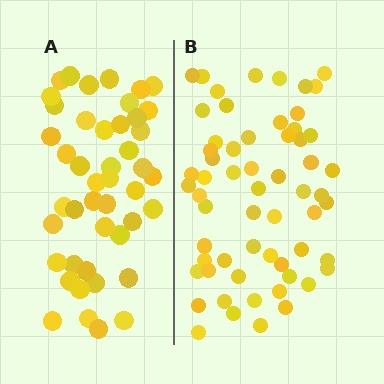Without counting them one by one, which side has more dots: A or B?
Region B (the right region) has more dots.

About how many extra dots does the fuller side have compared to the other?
Region B has approximately 15 more dots than region A.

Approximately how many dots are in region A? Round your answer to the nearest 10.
About 40 dots. (The exact count is 45, which rounds to 40.)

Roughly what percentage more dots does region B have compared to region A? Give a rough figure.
About 35% more.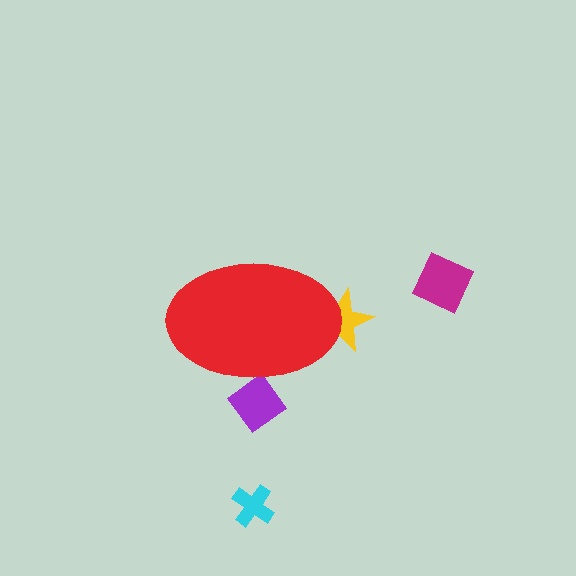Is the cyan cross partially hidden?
No, the cyan cross is fully visible.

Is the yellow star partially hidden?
Yes, the yellow star is partially hidden behind the red ellipse.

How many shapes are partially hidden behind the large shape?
2 shapes are partially hidden.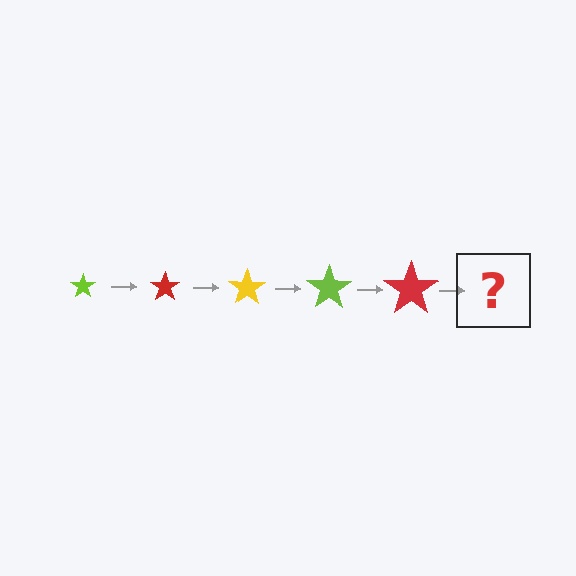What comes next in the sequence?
The next element should be a yellow star, larger than the previous one.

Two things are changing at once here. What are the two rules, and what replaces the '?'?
The two rules are that the star grows larger each step and the color cycles through lime, red, and yellow. The '?' should be a yellow star, larger than the previous one.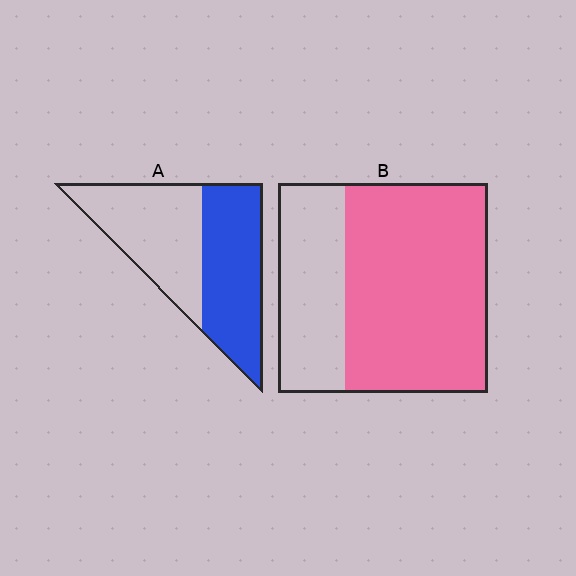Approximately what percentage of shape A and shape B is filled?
A is approximately 50% and B is approximately 70%.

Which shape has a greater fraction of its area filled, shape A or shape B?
Shape B.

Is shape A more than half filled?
Roughly half.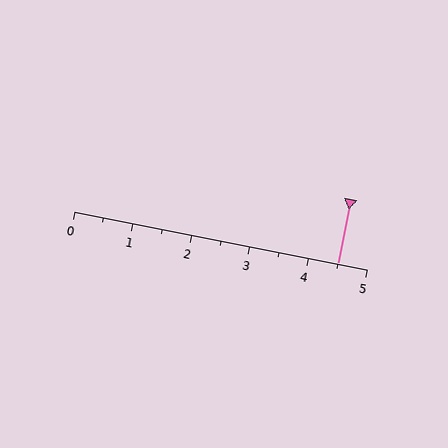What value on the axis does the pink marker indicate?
The marker indicates approximately 4.5.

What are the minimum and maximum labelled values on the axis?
The axis runs from 0 to 5.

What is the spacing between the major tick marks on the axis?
The major ticks are spaced 1 apart.